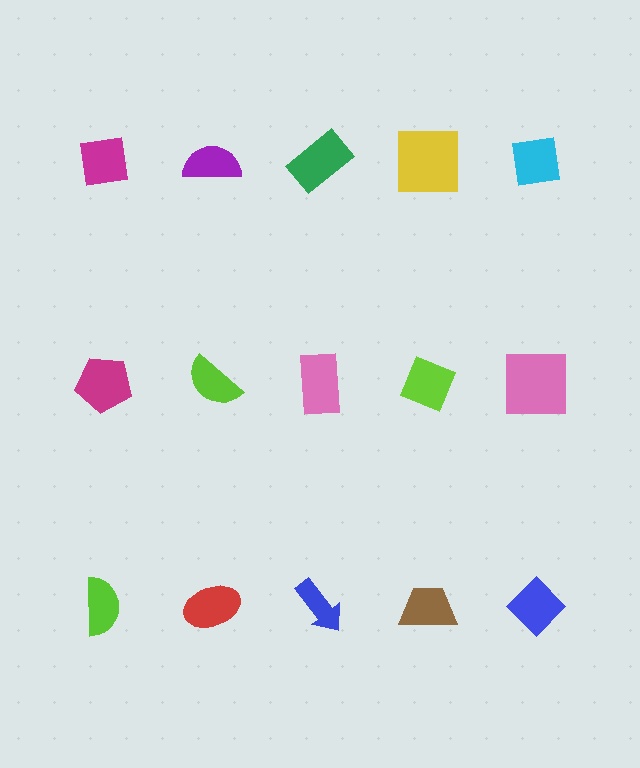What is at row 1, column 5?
A cyan square.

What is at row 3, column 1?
A lime semicircle.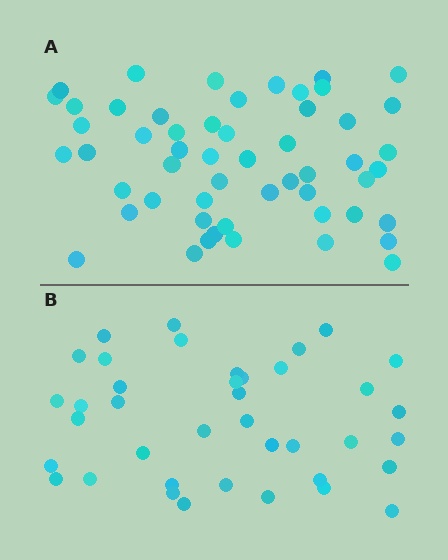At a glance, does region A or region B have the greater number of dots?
Region A (the top region) has more dots.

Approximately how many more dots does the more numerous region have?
Region A has approximately 15 more dots than region B.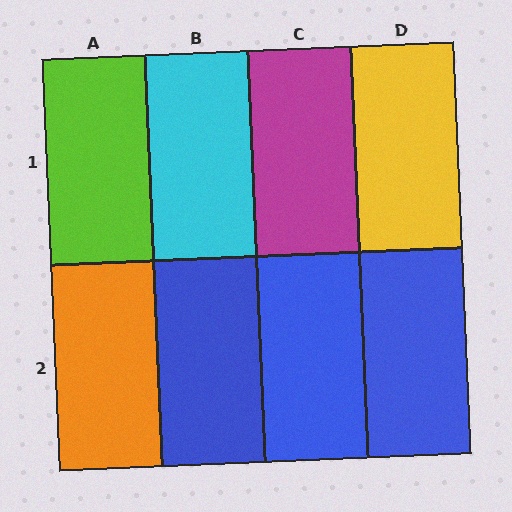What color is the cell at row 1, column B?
Cyan.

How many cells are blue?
3 cells are blue.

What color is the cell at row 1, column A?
Lime.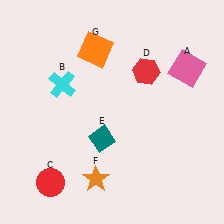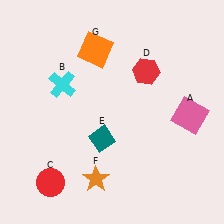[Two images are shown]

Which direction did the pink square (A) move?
The pink square (A) moved down.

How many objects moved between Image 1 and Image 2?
1 object moved between the two images.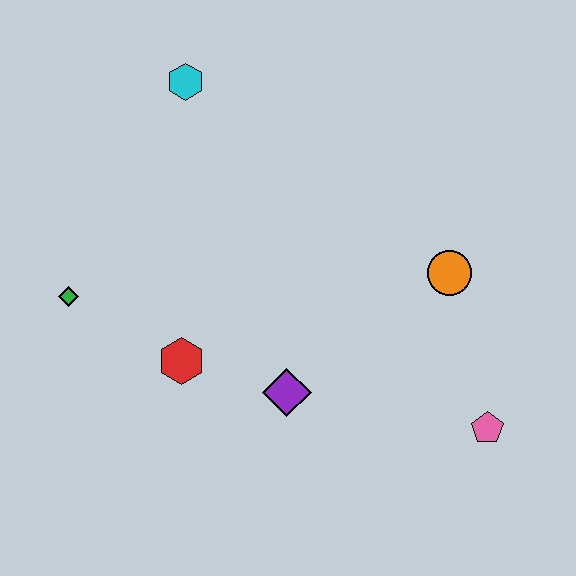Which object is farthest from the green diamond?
The pink pentagon is farthest from the green diamond.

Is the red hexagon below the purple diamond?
No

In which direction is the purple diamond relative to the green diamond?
The purple diamond is to the right of the green diamond.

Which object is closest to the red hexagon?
The purple diamond is closest to the red hexagon.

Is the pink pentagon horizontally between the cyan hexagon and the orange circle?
No